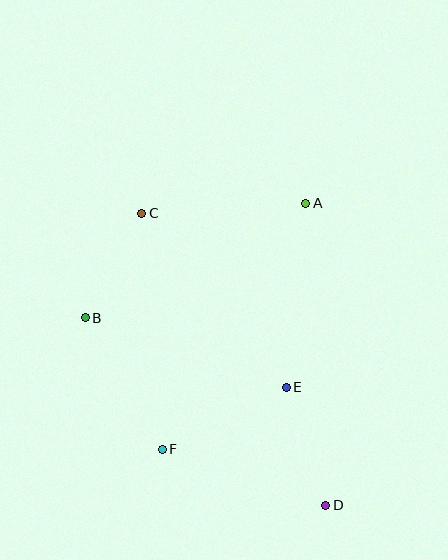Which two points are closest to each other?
Points B and C are closest to each other.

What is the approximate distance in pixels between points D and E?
The distance between D and E is approximately 124 pixels.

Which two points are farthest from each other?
Points C and D are farthest from each other.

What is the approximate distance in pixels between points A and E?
The distance between A and E is approximately 185 pixels.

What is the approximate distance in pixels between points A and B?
The distance between A and B is approximately 248 pixels.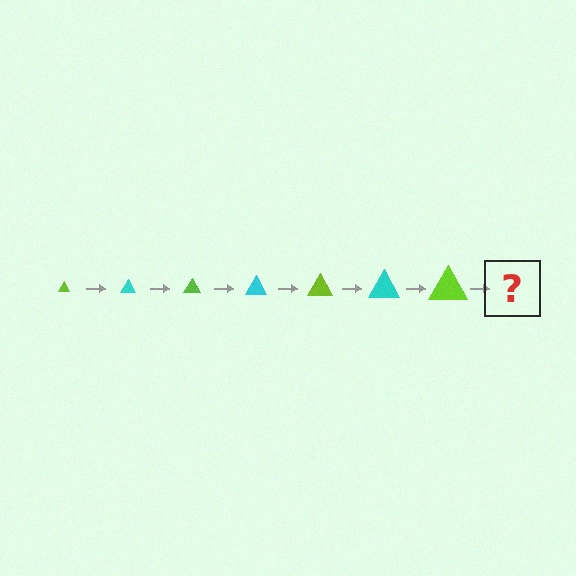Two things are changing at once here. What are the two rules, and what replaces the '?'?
The two rules are that the triangle grows larger each step and the color cycles through lime and cyan. The '?' should be a cyan triangle, larger than the previous one.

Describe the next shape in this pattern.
It should be a cyan triangle, larger than the previous one.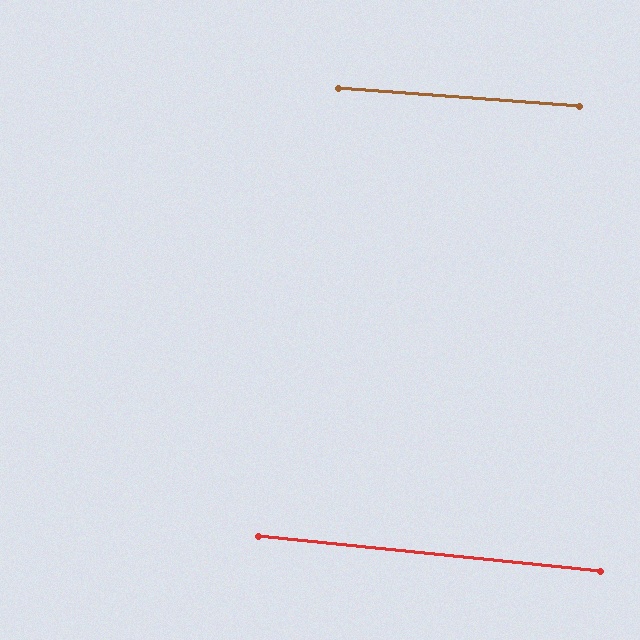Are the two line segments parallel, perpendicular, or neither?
Parallel — their directions differ by only 1.6°.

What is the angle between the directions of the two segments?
Approximately 2 degrees.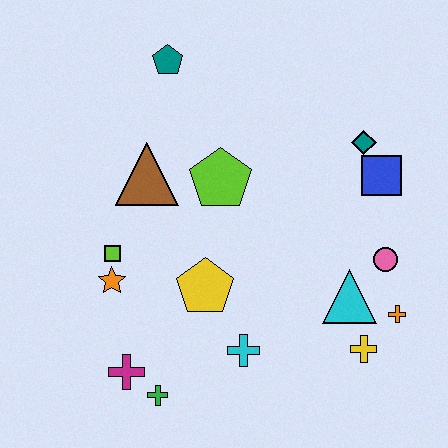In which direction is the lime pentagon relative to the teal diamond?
The lime pentagon is to the left of the teal diamond.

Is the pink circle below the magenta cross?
No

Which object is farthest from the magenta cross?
The teal diamond is farthest from the magenta cross.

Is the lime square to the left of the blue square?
Yes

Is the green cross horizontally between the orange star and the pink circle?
Yes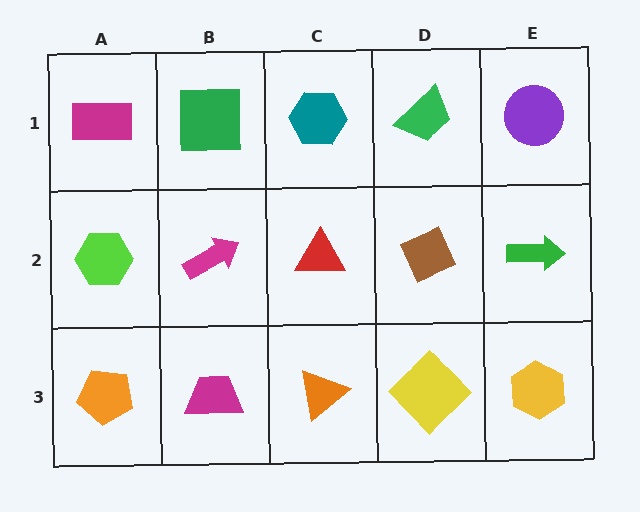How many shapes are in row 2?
5 shapes.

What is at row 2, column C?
A red triangle.